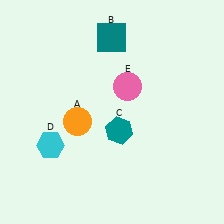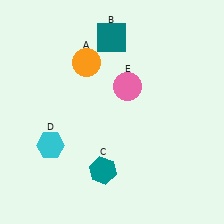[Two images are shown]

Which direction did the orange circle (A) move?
The orange circle (A) moved up.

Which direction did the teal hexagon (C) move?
The teal hexagon (C) moved down.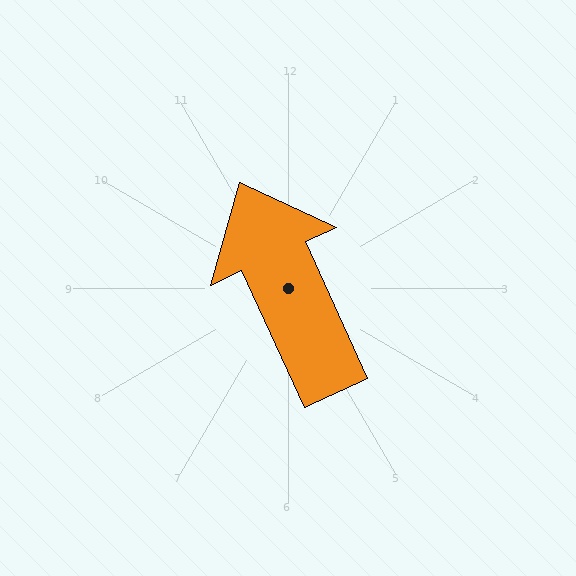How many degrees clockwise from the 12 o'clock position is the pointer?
Approximately 335 degrees.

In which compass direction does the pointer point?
Northwest.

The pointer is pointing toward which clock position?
Roughly 11 o'clock.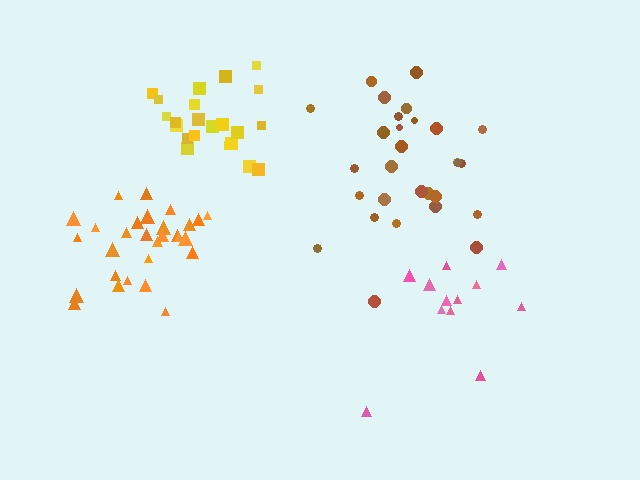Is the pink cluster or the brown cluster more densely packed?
Pink.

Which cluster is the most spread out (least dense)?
Brown.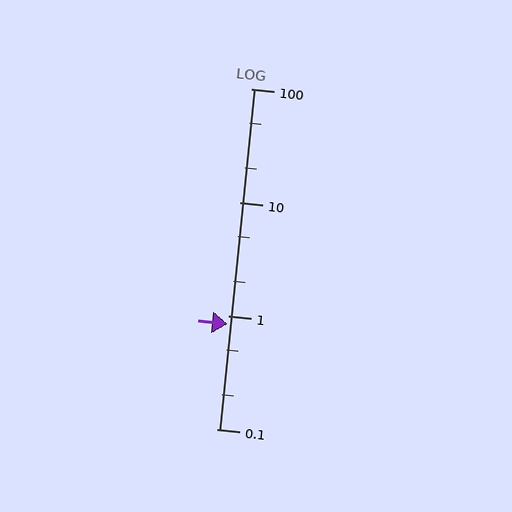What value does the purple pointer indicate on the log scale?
The pointer indicates approximately 0.85.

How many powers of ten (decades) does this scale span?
The scale spans 3 decades, from 0.1 to 100.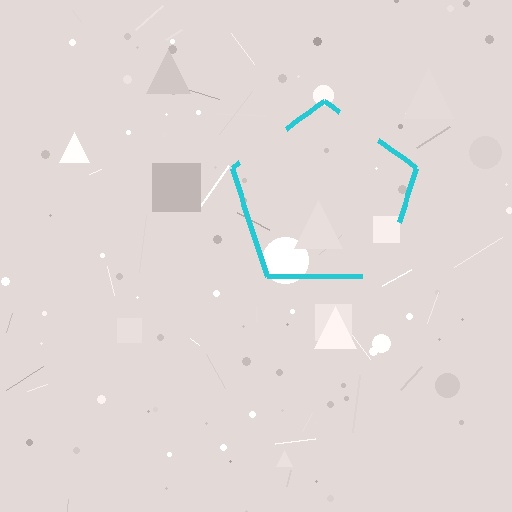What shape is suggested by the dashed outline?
The dashed outline suggests a pentagon.